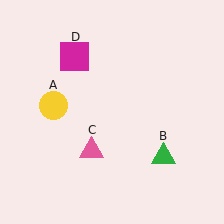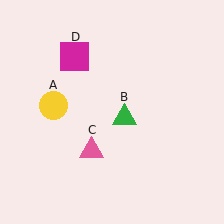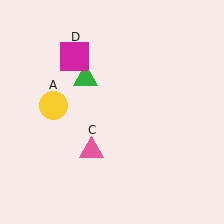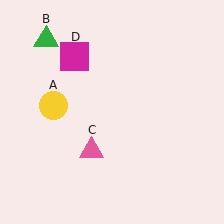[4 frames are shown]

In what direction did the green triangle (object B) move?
The green triangle (object B) moved up and to the left.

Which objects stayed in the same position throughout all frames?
Yellow circle (object A) and pink triangle (object C) and magenta square (object D) remained stationary.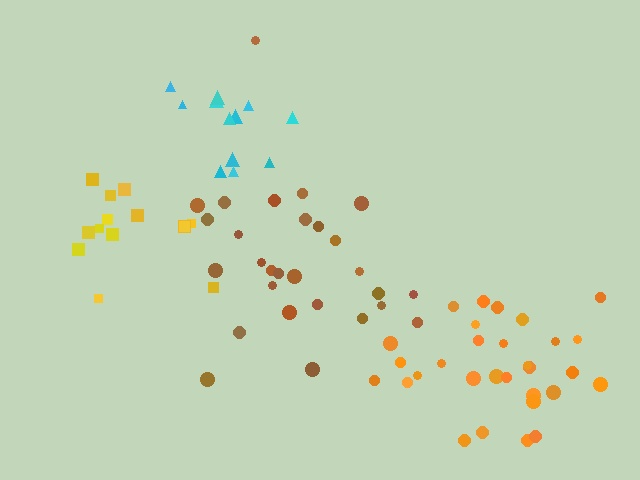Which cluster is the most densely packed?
Orange.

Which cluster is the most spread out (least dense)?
Cyan.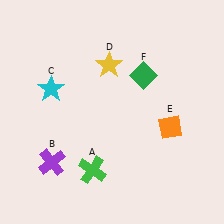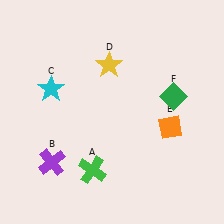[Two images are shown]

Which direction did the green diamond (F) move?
The green diamond (F) moved right.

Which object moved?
The green diamond (F) moved right.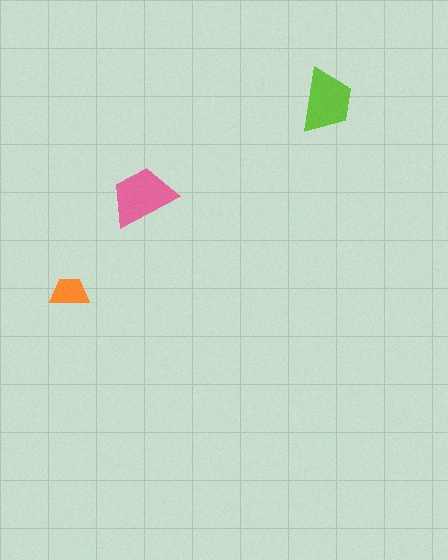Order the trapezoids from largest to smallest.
the pink one, the lime one, the orange one.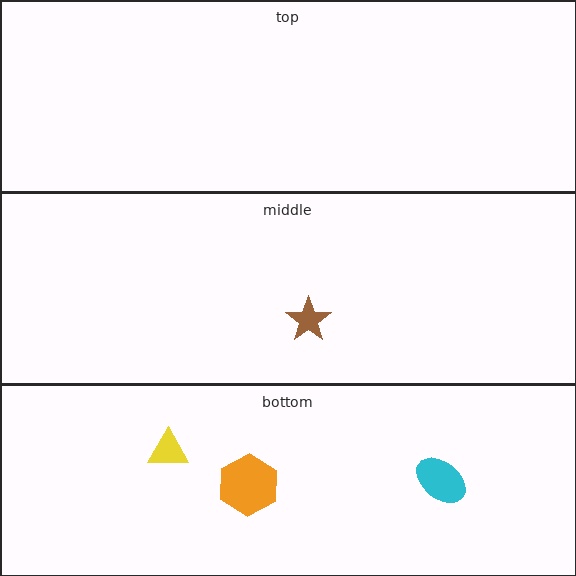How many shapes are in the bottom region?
3.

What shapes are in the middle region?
The brown star.